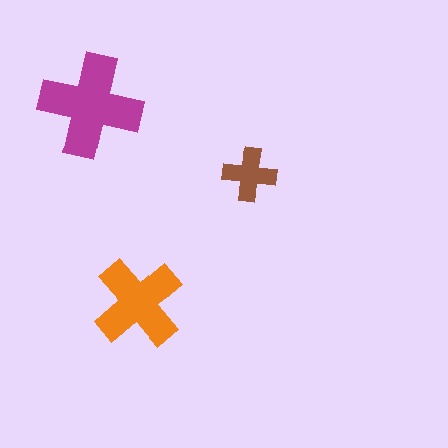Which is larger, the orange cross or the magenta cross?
The magenta one.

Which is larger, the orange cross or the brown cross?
The orange one.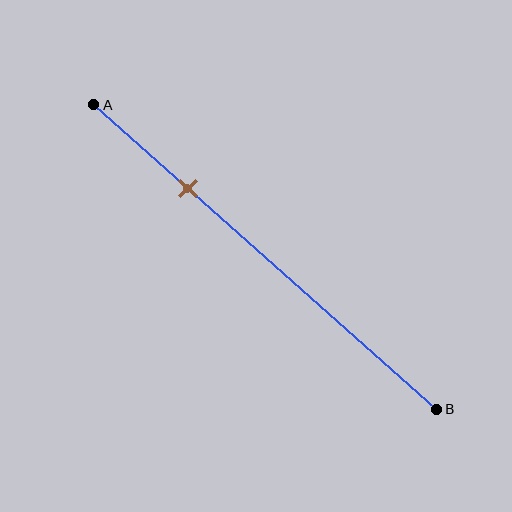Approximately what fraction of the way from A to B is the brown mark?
The brown mark is approximately 30% of the way from A to B.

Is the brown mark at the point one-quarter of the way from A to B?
Yes, the mark is approximately at the one-quarter point.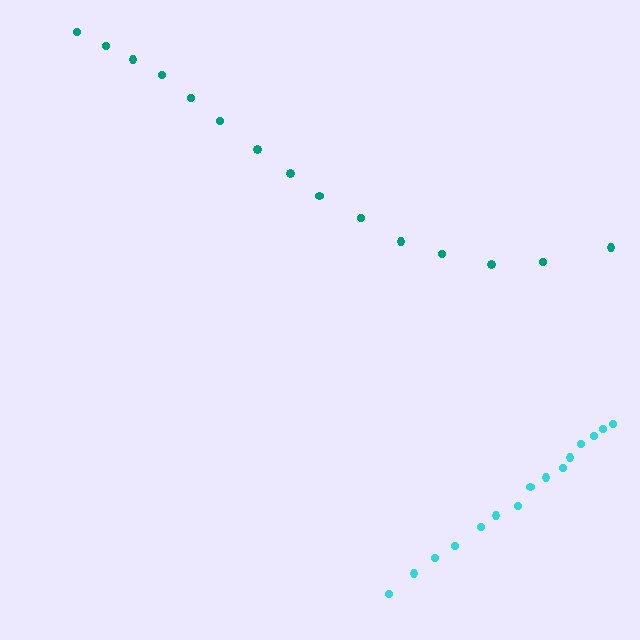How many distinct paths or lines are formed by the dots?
There are 2 distinct paths.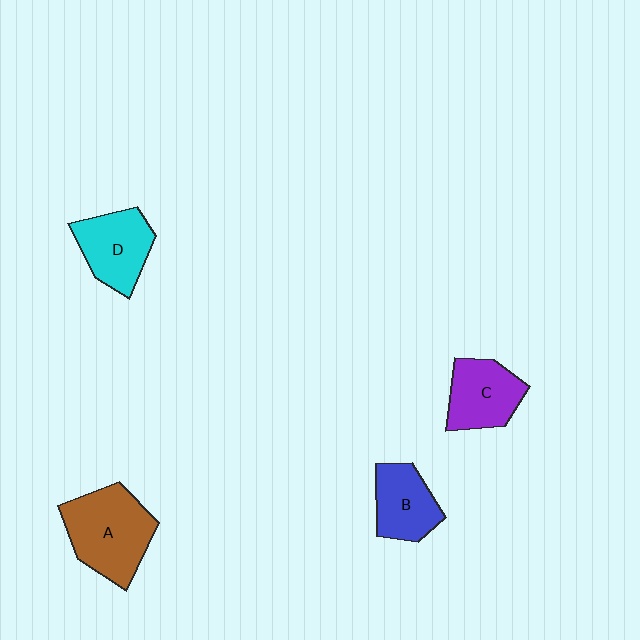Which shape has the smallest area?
Shape B (blue).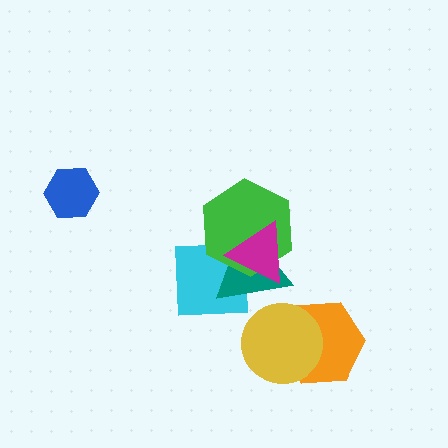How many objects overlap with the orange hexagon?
1 object overlaps with the orange hexagon.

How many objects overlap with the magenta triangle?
3 objects overlap with the magenta triangle.